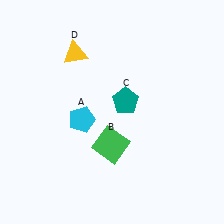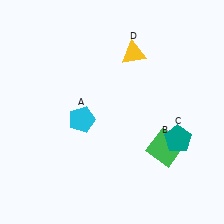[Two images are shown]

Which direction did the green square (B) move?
The green square (B) moved right.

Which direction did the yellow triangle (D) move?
The yellow triangle (D) moved right.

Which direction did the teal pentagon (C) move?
The teal pentagon (C) moved right.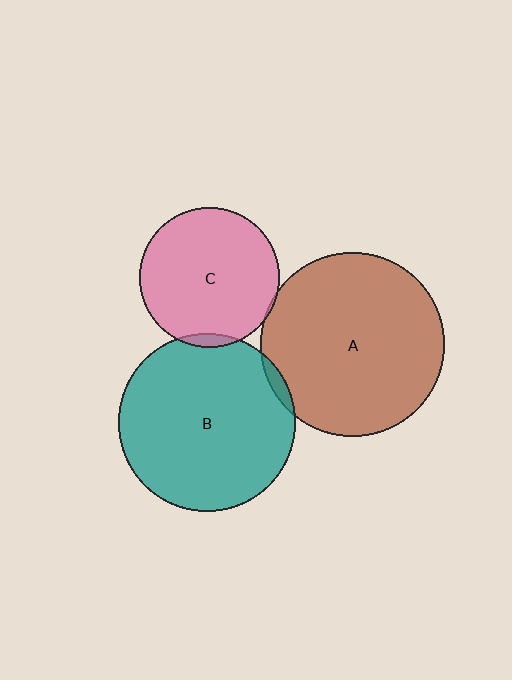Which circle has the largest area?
Circle A (brown).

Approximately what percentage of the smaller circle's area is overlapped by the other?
Approximately 5%.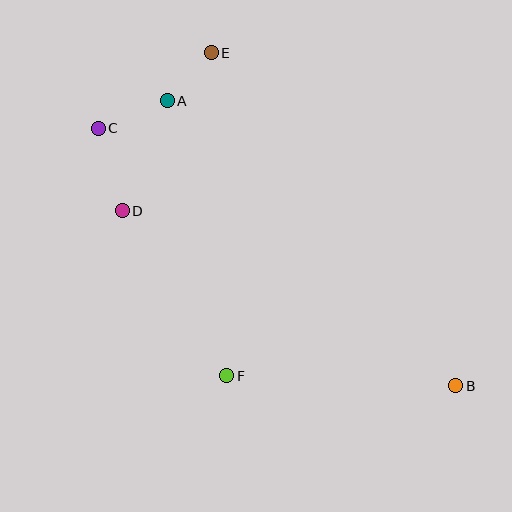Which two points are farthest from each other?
Points B and C are farthest from each other.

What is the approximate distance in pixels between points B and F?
The distance between B and F is approximately 229 pixels.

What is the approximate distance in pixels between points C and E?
The distance between C and E is approximately 136 pixels.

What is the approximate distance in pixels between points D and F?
The distance between D and F is approximately 195 pixels.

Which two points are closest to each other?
Points A and E are closest to each other.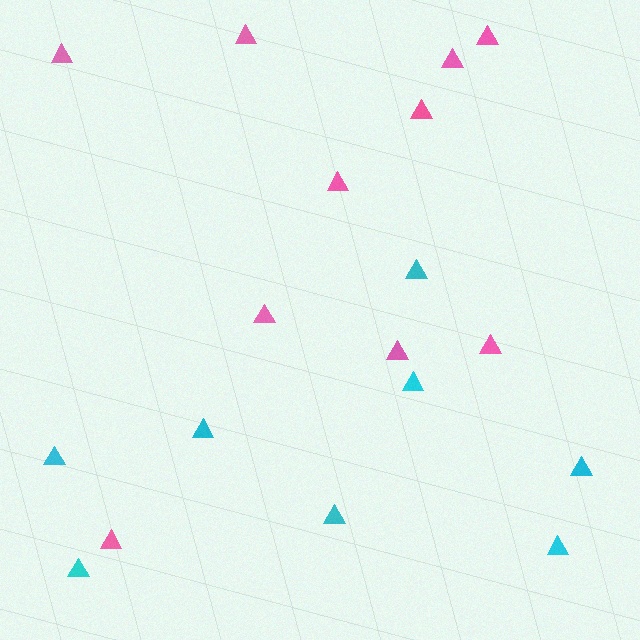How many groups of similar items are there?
There are 2 groups: one group of cyan triangles (8) and one group of pink triangles (10).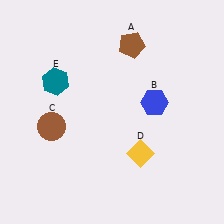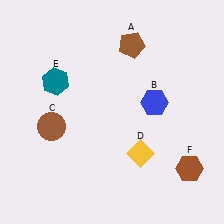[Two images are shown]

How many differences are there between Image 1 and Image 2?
There is 1 difference between the two images.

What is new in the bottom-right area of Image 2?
A brown hexagon (F) was added in the bottom-right area of Image 2.